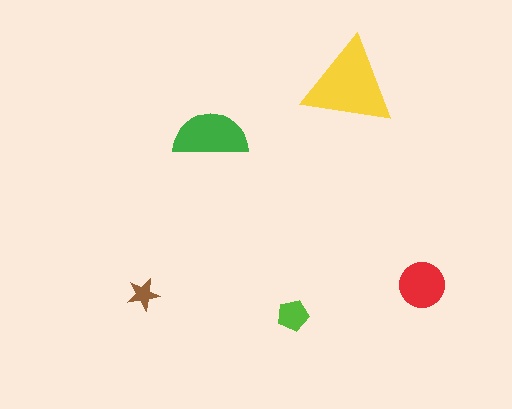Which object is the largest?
The yellow triangle.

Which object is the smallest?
The brown star.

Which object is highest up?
The yellow triangle is topmost.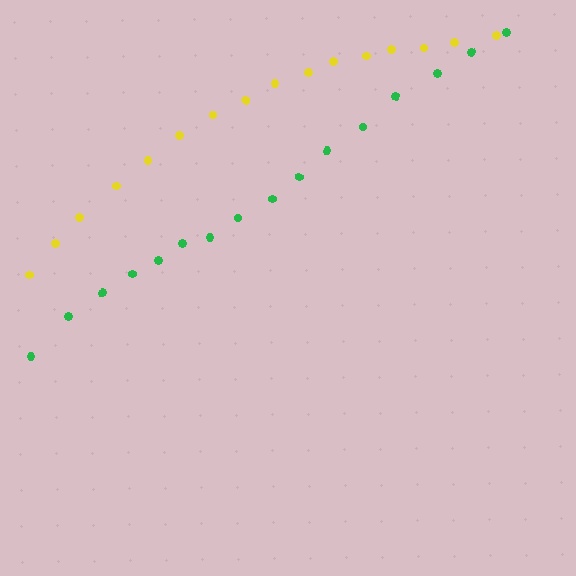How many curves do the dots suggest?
There are 2 distinct paths.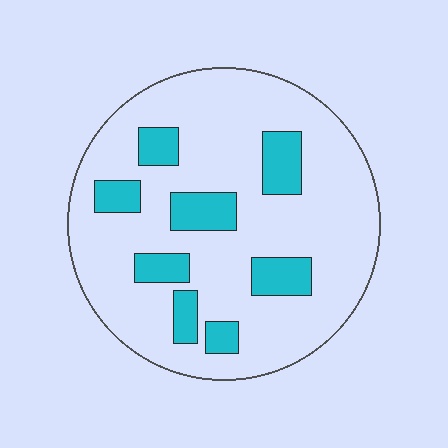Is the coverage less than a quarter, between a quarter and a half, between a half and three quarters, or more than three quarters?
Less than a quarter.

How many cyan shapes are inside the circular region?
8.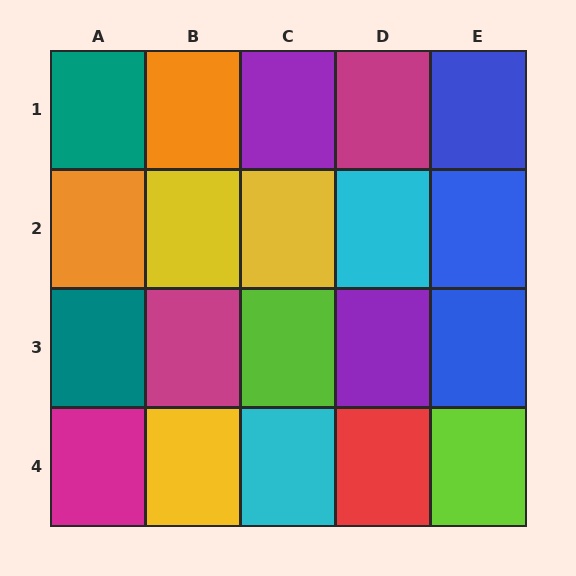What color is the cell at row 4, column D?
Red.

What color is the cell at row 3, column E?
Blue.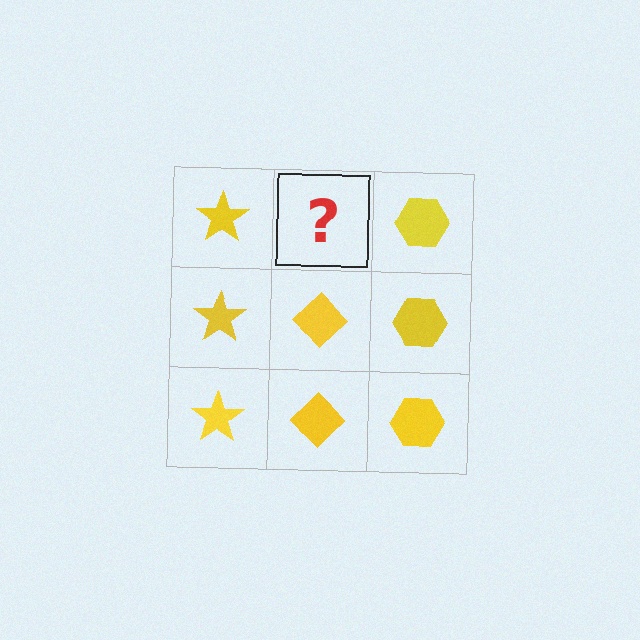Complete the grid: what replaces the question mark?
The question mark should be replaced with a yellow diamond.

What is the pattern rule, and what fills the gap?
The rule is that each column has a consistent shape. The gap should be filled with a yellow diamond.